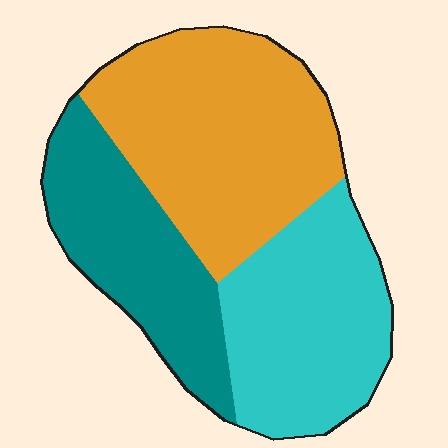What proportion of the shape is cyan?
Cyan covers 32% of the shape.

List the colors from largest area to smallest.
From largest to smallest: orange, cyan, teal.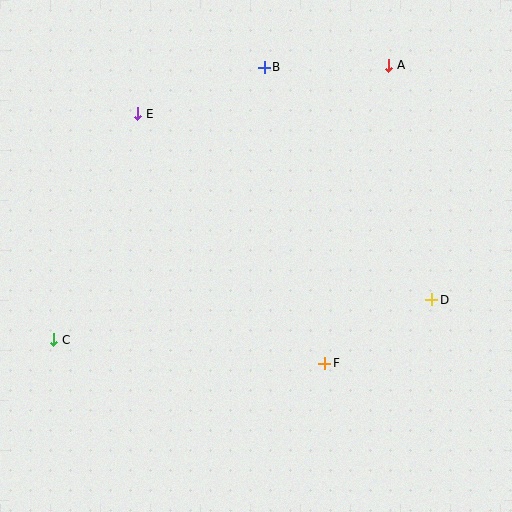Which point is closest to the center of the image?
Point F at (325, 363) is closest to the center.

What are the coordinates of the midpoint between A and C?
The midpoint between A and C is at (221, 203).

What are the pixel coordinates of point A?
Point A is at (389, 65).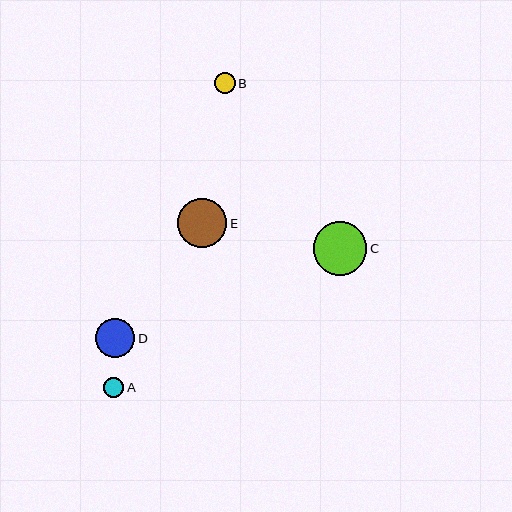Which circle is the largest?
Circle C is the largest with a size of approximately 53 pixels.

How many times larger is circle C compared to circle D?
Circle C is approximately 1.4 times the size of circle D.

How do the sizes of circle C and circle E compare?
Circle C and circle E are approximately the same size.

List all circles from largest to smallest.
From largest to smallest: C, E, D, B, A.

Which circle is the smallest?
Circle A is the smallest with a size of approximately 20 pixels.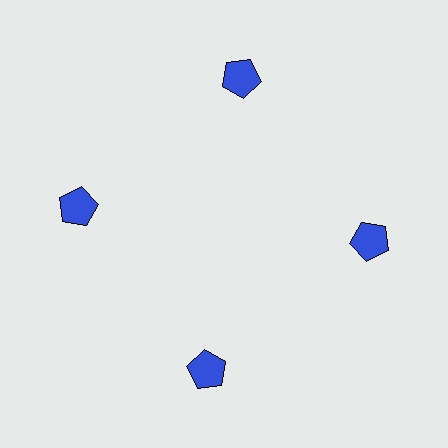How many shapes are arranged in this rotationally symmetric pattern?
There are 4 shapes, arranged in 4 groups of 1.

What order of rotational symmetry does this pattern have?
This pattern has 4-fold rotational symmetry.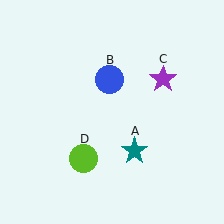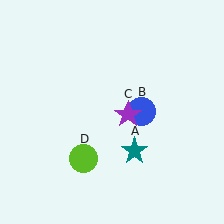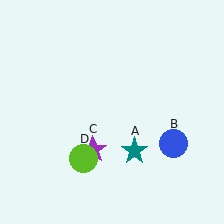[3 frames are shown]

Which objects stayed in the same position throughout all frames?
Teal star (object A) and lime circle (object D) remained stationary.